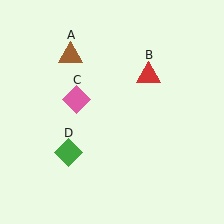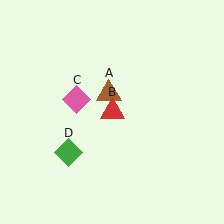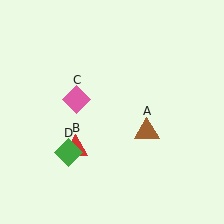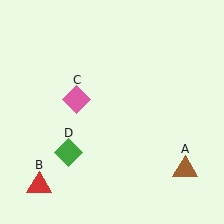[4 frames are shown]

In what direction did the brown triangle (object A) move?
The brown triangle (object A) moved down and to the right.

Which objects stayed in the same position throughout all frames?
Pink diamond (object C) and green diamond (object D) remained stationary.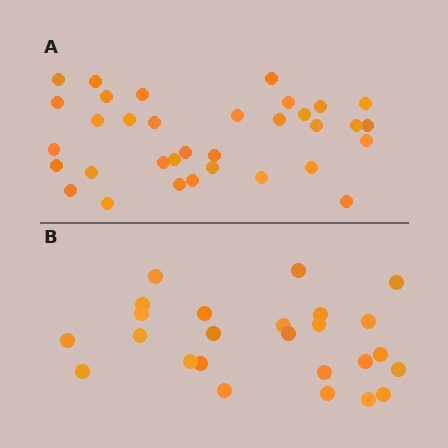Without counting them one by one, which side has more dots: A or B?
Region A (the top region) has more dots.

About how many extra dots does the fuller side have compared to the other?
Region A has roughly 8 or so more dots than region B.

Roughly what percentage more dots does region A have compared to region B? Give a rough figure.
About 35% more.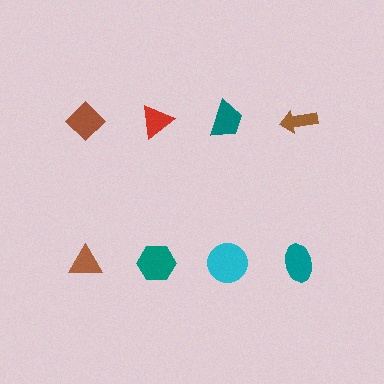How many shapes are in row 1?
4 shapes.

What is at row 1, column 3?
A teal trapezoid.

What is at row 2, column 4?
A teal ellipse.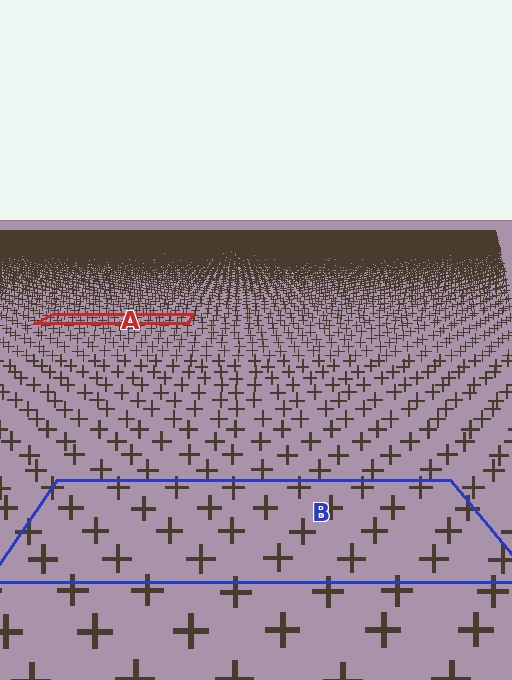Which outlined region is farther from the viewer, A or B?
Region A is farther from the viewer — the texture elements inside it appear smaller and more densely packed.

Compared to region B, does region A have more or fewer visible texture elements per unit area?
Region A has more texture elements per unit area — they are packed more densely because it is farther away.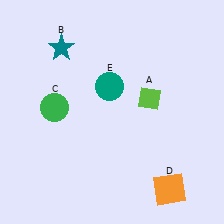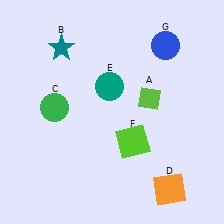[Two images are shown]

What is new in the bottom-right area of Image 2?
A lime square (F) was added in the bottom-right area of Image 2.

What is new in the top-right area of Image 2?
A blue circle (G) was added in the top-right area of Image 2.